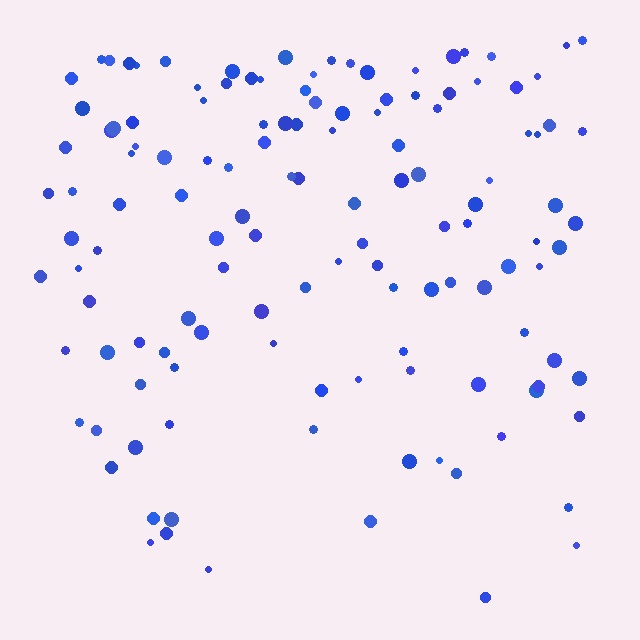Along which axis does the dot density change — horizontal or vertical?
Vertical.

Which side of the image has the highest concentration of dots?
The top.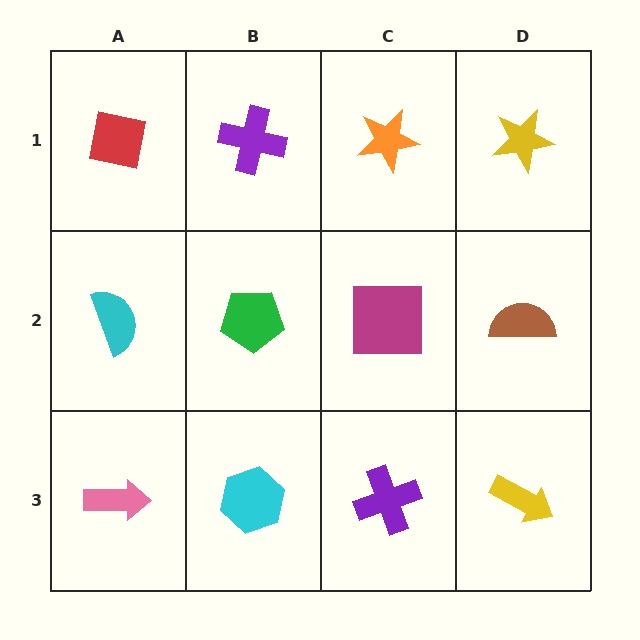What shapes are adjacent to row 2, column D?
A yellow star (row 1, column D), a yellow arrow (row 3, column D), a magenta square (row 2, column C).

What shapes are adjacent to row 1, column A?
A cyan semicircle (row 2, column A), a purple cross (row 1, column B).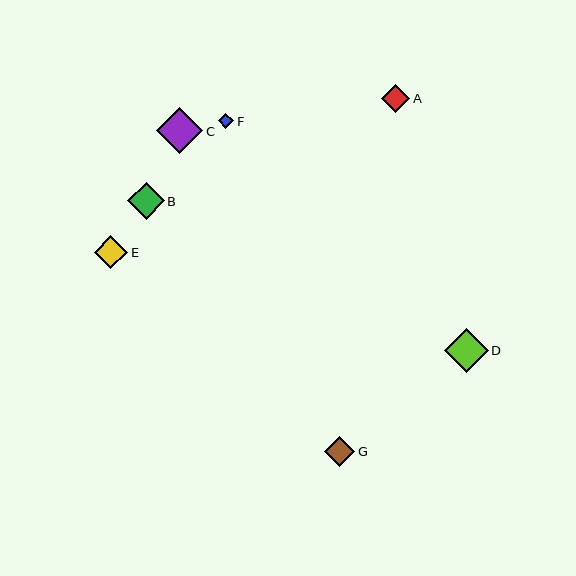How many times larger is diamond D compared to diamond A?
Diamond D is approximately 1.6 times the size of diamond A.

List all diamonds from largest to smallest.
From largest to smallest: C, D, B, E, G, A, F.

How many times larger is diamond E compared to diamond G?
Diamond E is approximately 1.1 times the size of diamond G.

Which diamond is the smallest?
Diamond F is the smallest with a size of approximately 15 pixels.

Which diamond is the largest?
Diamond C is the largest with a size of approximately 46 pixels.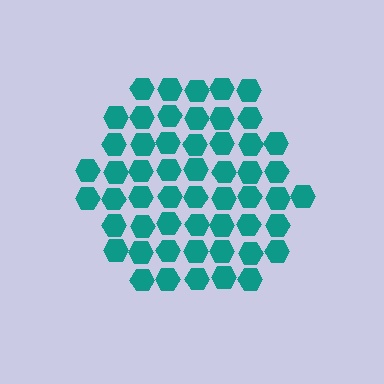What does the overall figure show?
The overall figure shows a hexagon.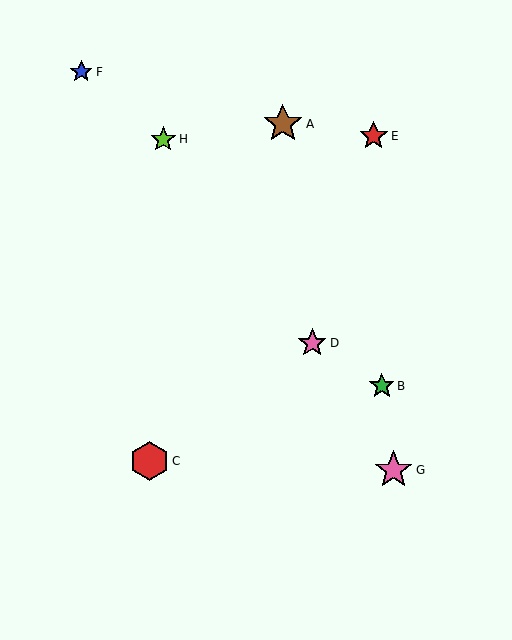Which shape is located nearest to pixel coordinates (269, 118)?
The brown star (labeled A) at (283, 124) is nearest to that location.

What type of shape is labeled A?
Shape A is a brown star.